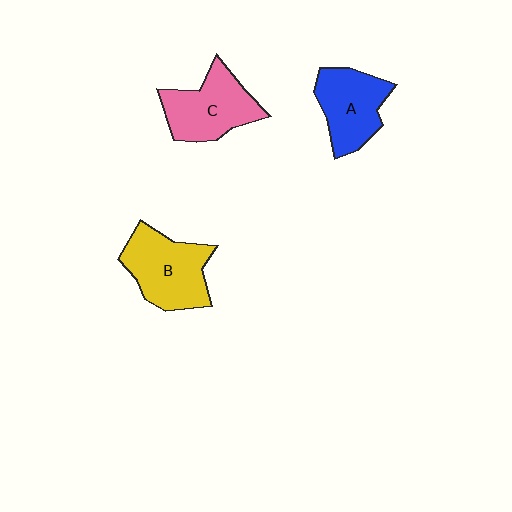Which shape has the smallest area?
Shape A (blue).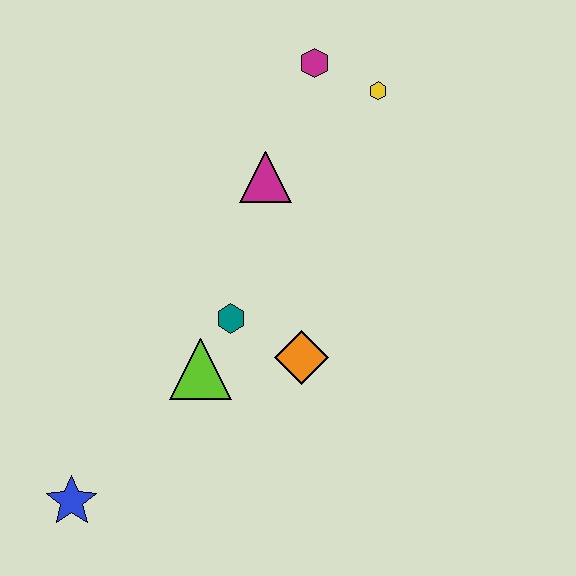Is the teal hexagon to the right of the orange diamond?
No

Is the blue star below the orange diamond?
Yes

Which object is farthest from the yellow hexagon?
The blue star is farthest from the yellow hexagon.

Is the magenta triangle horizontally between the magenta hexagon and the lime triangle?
Yes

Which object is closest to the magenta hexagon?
The yellow hexagon is closest to the magenta hexagon.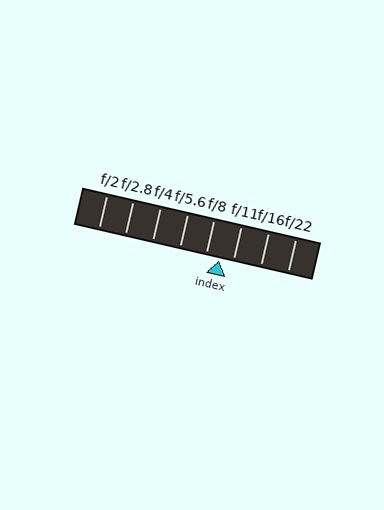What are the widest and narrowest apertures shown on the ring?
The widest aperture shown is f/2 and the narrowest is f/22.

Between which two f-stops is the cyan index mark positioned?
The index mark is between f/8 and f/11.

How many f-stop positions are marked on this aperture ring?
There are 8 f-stop positions marked.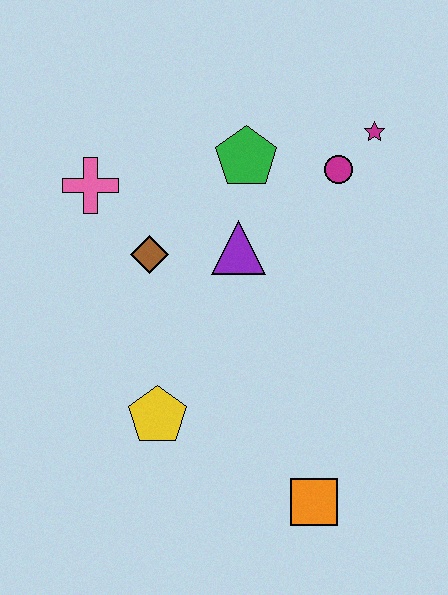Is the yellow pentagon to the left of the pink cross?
No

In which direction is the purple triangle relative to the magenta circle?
The purple triangle is to the left of the magenta circle.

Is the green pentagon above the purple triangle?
Yes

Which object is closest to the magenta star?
The magenta circle is closest to the magenta star.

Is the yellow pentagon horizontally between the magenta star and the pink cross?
Yes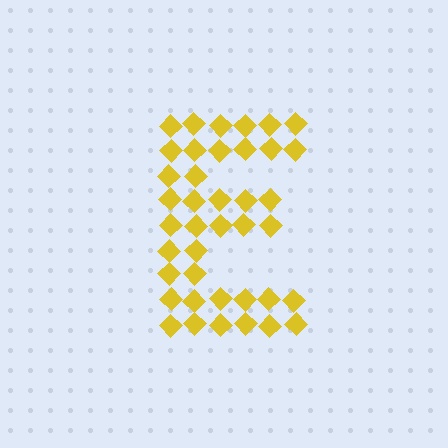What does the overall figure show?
The overall figure shows the letter E.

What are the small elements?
The small elements are diamonds.